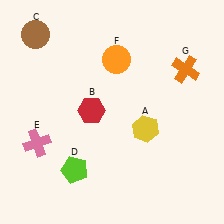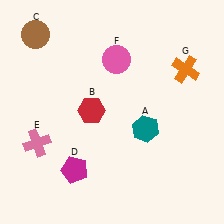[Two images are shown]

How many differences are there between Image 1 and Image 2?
There are 3 differences between the two images.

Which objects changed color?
A changed from yellow to teal. D changed from lime to magenta. F changed from orange to pink.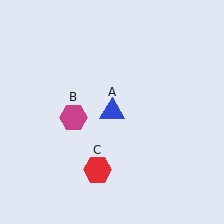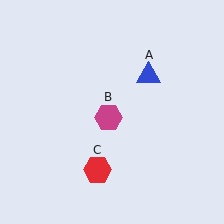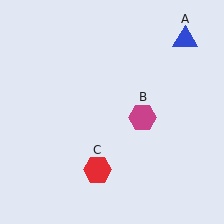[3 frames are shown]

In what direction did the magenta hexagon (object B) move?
The magenta hexagon (object B) moved right.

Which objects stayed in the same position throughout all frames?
Red hexagon (object C) remained stationary.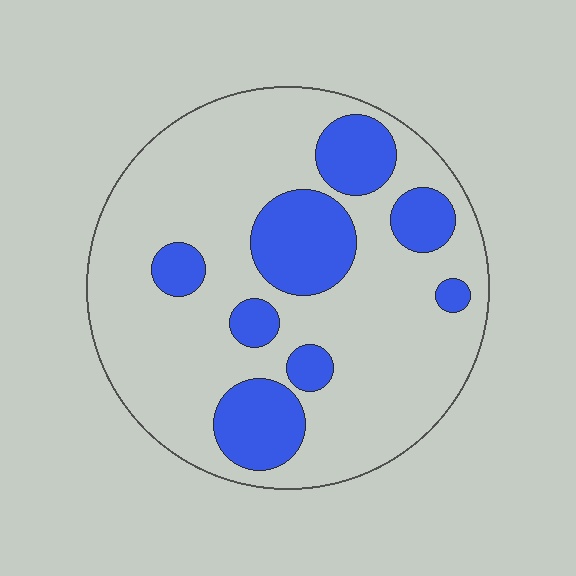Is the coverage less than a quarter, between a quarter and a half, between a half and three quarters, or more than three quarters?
Less than a quarter.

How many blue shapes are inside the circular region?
8.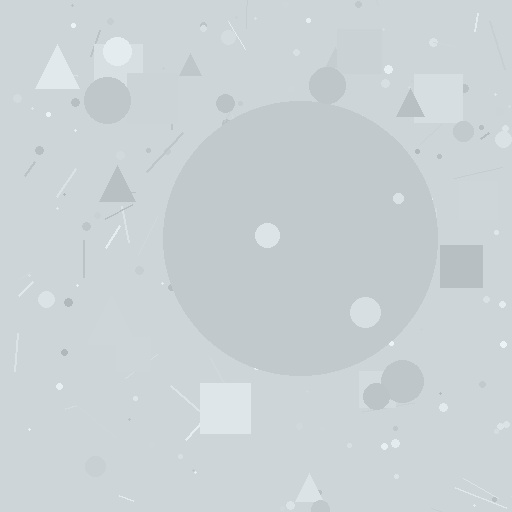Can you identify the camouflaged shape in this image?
The camouflaged shape is a circle.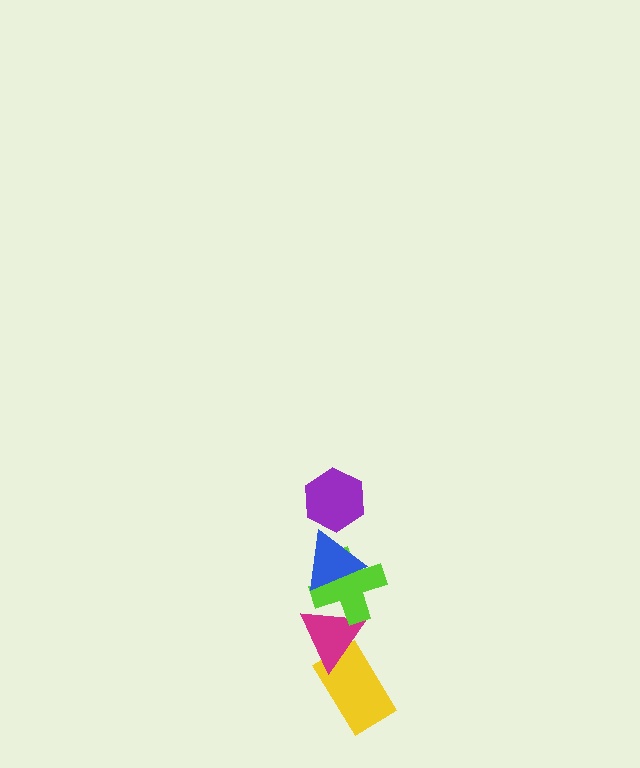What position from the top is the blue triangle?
The blue triangle is 2nd from the top.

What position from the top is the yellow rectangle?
The yellow rectangle is 5th from the top.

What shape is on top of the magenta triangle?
The lime cross is on top of the magenta triangle.